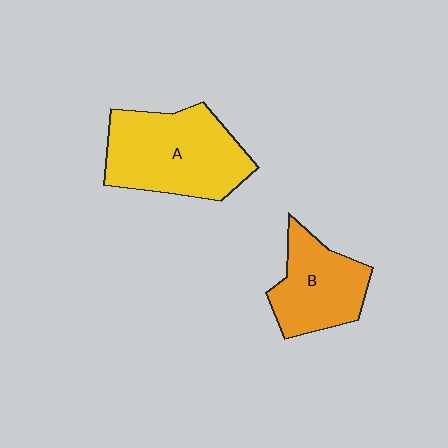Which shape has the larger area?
Shape A (yellow).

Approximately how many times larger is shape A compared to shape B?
Approximately 1.5 times.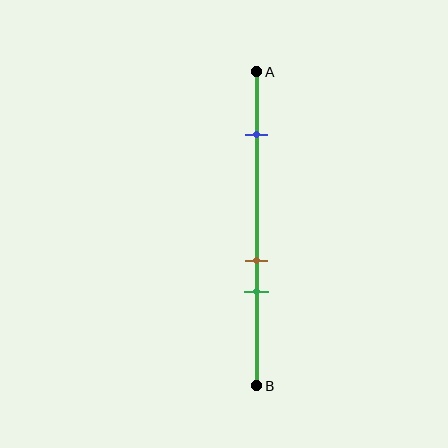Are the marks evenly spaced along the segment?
No, the marks are not evenly spaced.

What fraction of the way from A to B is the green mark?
The green mark is approximately 70% (0.7) of the way from A to B.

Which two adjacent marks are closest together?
The brown and green marks are the closest adjacent pair.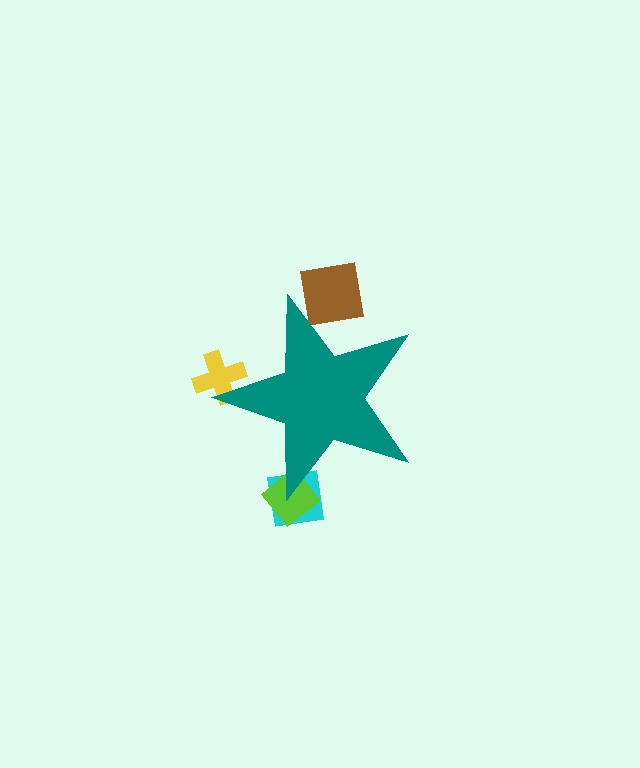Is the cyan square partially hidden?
Yes, the cyan square is partially hidden behind the teal star.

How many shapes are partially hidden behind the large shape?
4 shapes are partially hidden.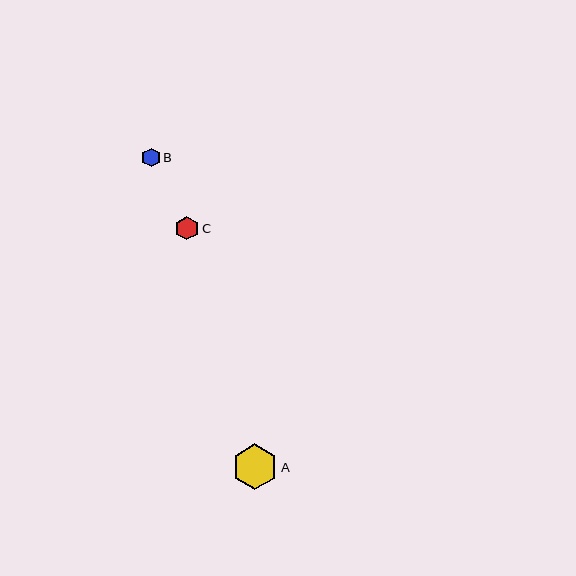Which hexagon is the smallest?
Hexagon B is the smallest with a size of approximately 19 pixels.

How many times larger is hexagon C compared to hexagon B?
Hexagon C is approximately 1.2 times the size of hexagon B.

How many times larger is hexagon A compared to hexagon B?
Hexagon A is approximately 2.4 times the size of hexagon B.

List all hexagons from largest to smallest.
From largest to smallest: A, C, B.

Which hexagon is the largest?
Hexagon A is the largest with a size of approximately 46 pixels.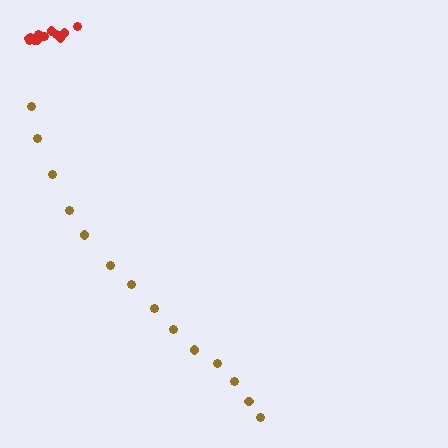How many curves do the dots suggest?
There are 2 distinct paths.